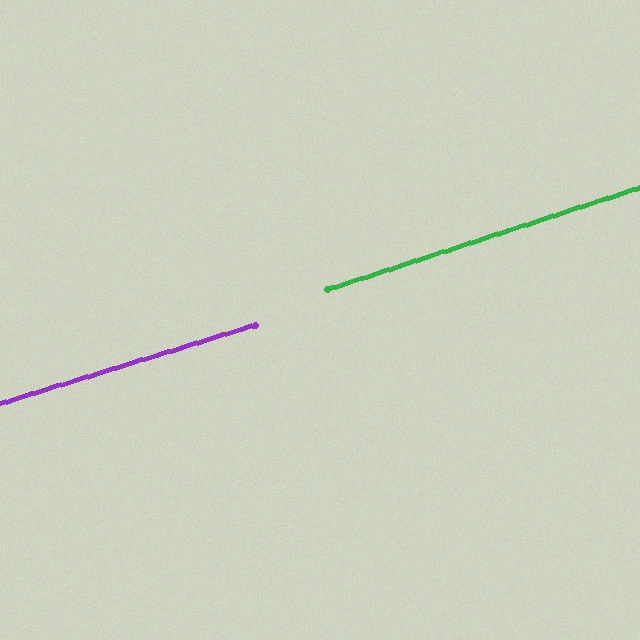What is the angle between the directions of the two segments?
Approximately 1 degree.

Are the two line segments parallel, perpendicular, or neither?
Parallel — their directions differ by only 0.9°.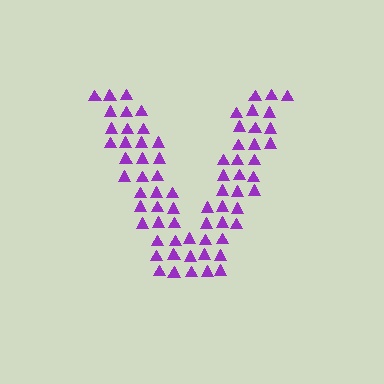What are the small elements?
The small elements are triangles.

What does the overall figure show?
The overall figure shows the letter V.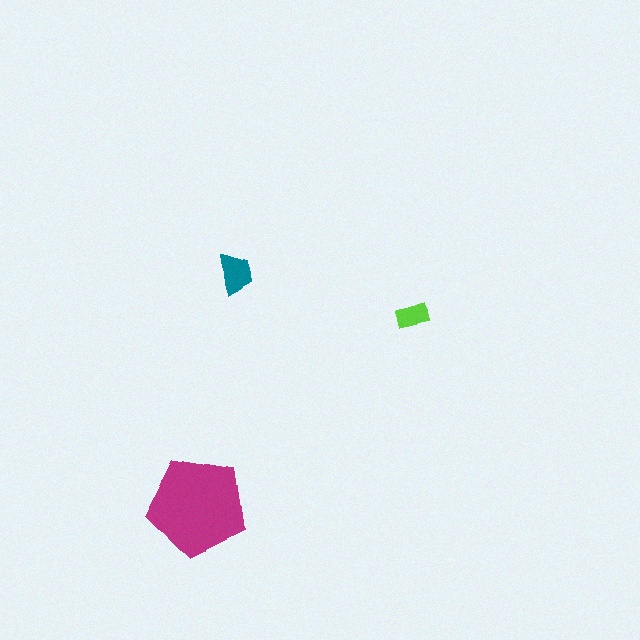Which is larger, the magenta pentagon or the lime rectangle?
The magenta pentagon.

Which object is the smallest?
The lime rectangle.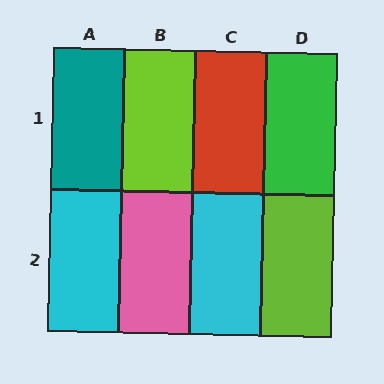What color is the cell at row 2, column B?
Pink.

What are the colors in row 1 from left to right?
Teal, lime, red, green.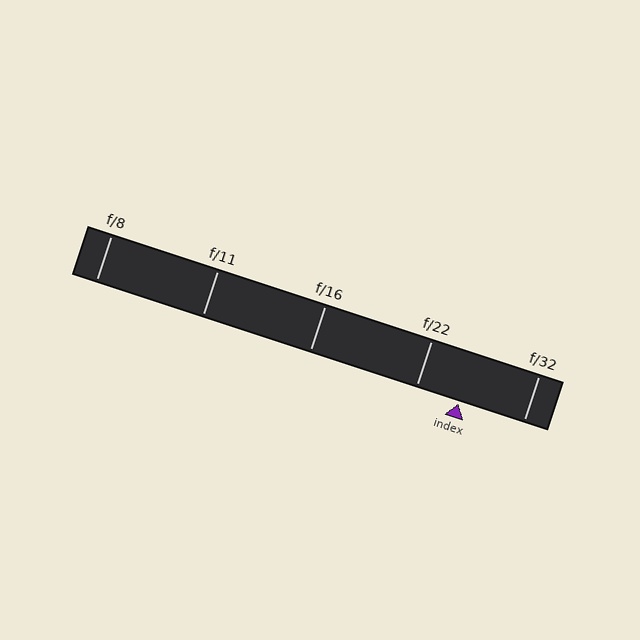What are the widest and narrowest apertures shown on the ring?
The widest aperture shown is f/8 and the narrowest is f/32.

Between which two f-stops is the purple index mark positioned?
The index mark is between f/22 and f/32.